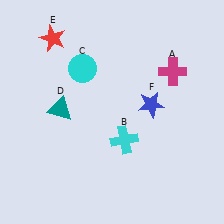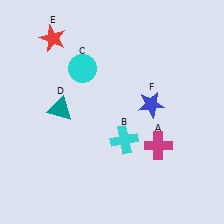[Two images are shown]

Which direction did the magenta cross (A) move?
The magenta cross (A) moved down.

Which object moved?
The magenta cross (A) moved down.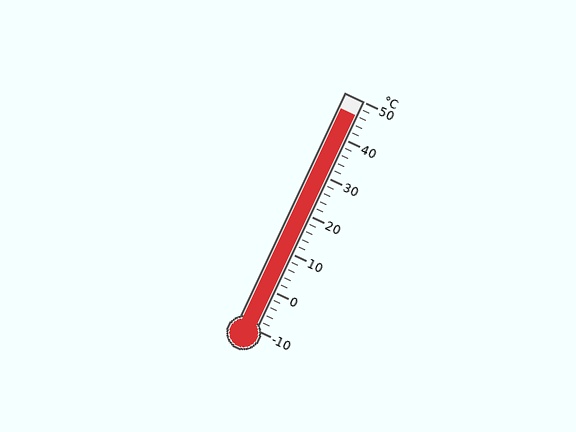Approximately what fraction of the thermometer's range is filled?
The thermometer is filled to approximately 95% of its range.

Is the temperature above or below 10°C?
The temperature is above 10°C.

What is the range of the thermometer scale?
The thermometer scale ranges from -10°C to 50°C.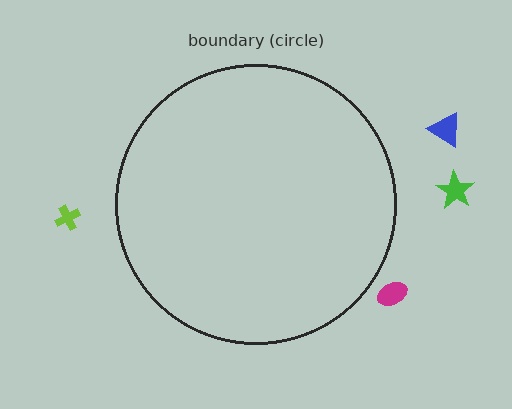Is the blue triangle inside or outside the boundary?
Outside.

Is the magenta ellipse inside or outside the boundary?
Outside.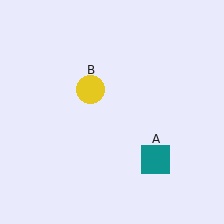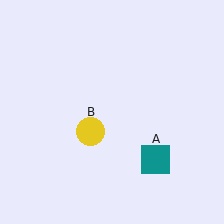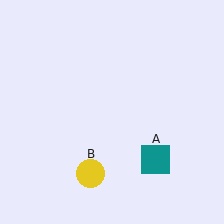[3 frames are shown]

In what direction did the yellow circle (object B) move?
The yellow circle (object B) moved down.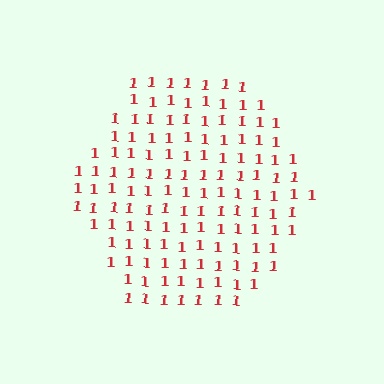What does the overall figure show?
The overall figure shows a hexagon.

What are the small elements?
The small elements are digit 1's.